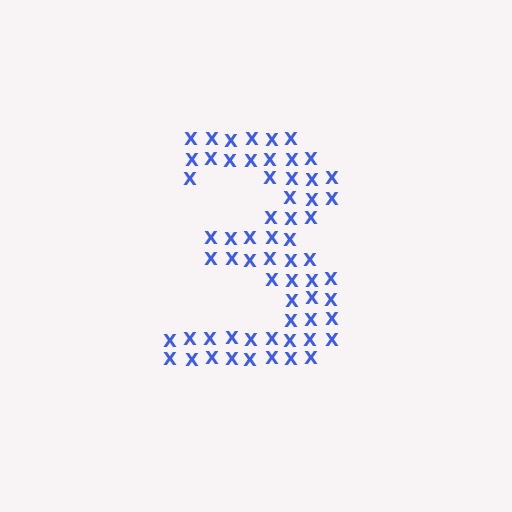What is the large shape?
The large shape is the digit 3.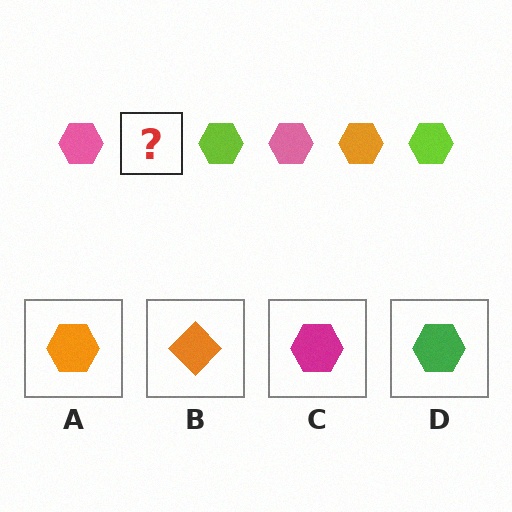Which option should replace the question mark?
Option A.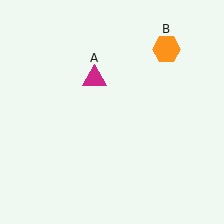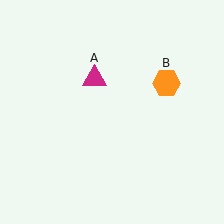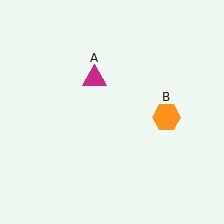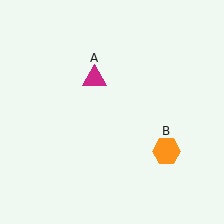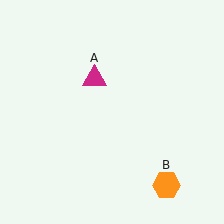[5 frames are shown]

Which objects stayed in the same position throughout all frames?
Magenta triangle (object A) remained stationary.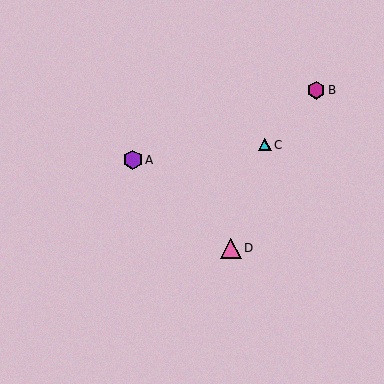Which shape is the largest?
The pink triangle (labeled D) is the largest.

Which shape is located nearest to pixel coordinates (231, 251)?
The pink triangle (labeled D) at (231, 248) is nearest to that location.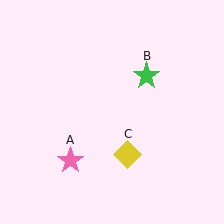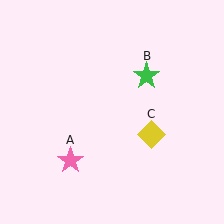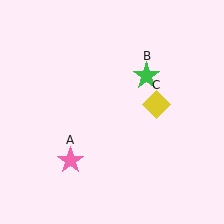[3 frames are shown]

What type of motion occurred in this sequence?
The yellow diamond (object C) rotated counterclockwise around the center of the scene.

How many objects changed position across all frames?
1 object changed position: yellow diamond (object C).